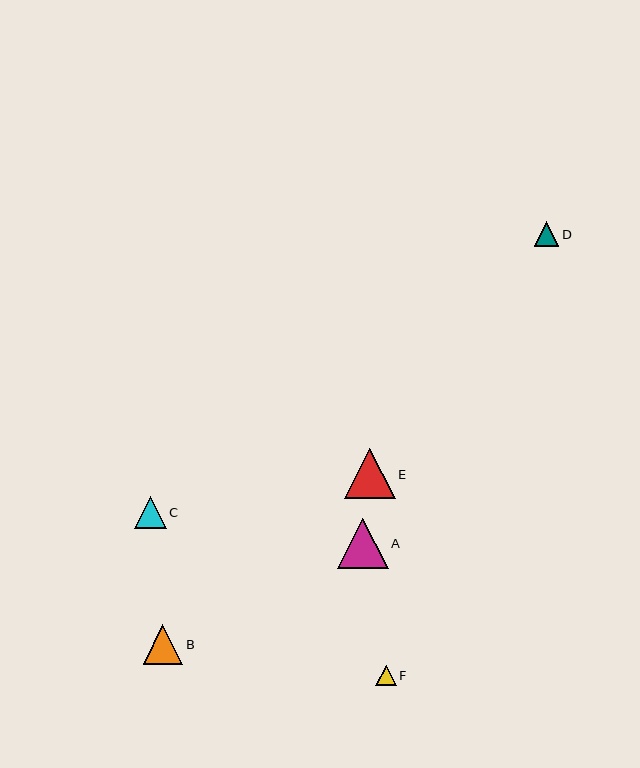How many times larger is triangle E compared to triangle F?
Triangle E is approximately 2.5 times the size of triangle F.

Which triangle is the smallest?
Triangle F is the smallest with a size of approximately 20 pixels.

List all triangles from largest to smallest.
From largest to smallest: A, E, B, C, D, F.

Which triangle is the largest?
Triangle A is the largest with a size of approximately 51 pixels.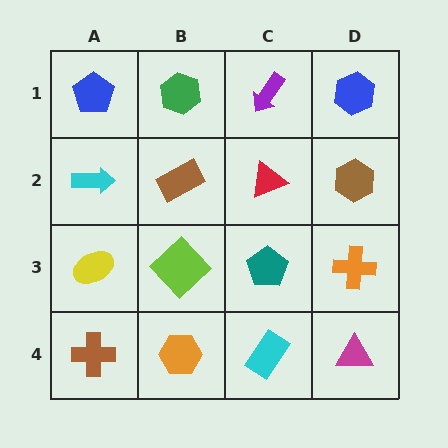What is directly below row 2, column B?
A lime diamond.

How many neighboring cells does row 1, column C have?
3.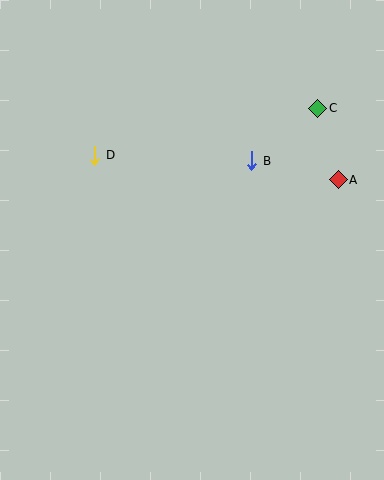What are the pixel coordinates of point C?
Point C is at (318, 108).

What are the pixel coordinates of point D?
Point D is at (95, 155).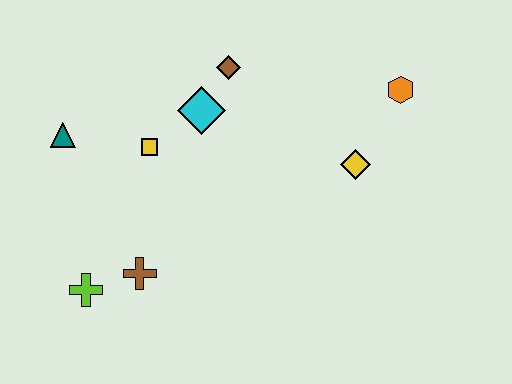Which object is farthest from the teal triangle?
The orange hexagon is farthest from the teal triangle.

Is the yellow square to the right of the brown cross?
Yes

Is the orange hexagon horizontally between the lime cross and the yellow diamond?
No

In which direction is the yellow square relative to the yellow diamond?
The yellow square is to the left of the yellow diamond.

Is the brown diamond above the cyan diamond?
Yes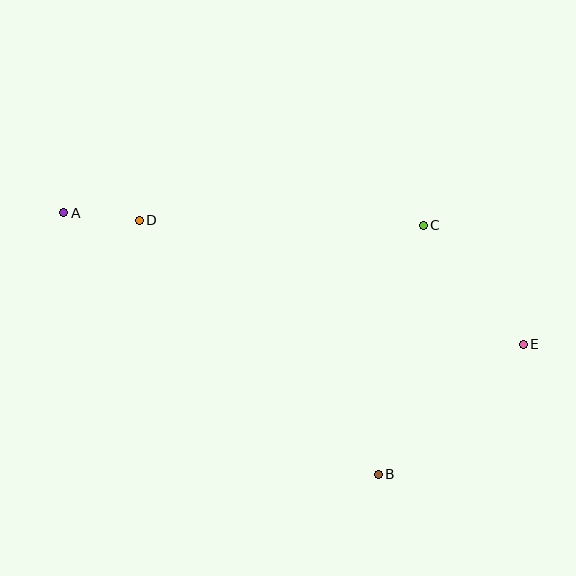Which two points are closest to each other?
Points A and D are closest to each other.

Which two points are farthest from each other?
Points A and E are farthest from each other.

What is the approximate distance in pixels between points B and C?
The distance between B and C is approximately 253 pixels.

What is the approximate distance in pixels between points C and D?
The distance between C and D is approximately 284 pixels.